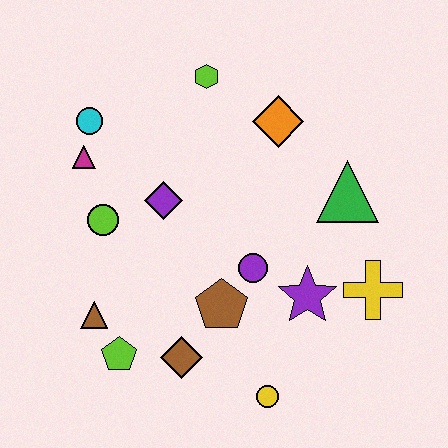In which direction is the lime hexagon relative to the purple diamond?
The lime hexagon is above the purple diamond.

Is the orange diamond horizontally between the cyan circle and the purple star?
Yes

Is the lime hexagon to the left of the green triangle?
Yes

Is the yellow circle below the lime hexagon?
Yes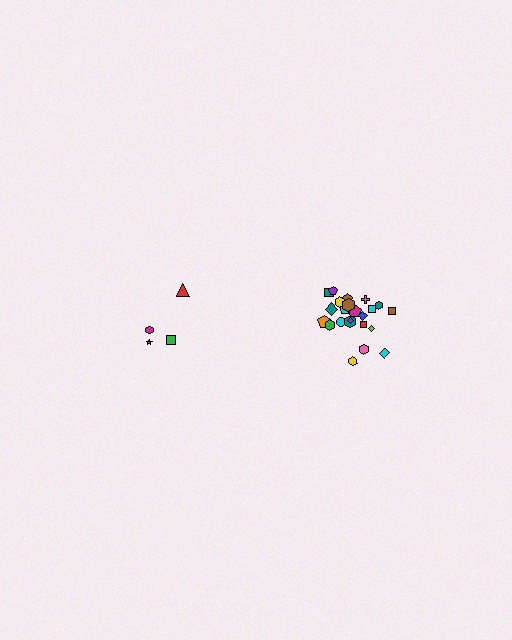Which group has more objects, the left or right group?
The right group.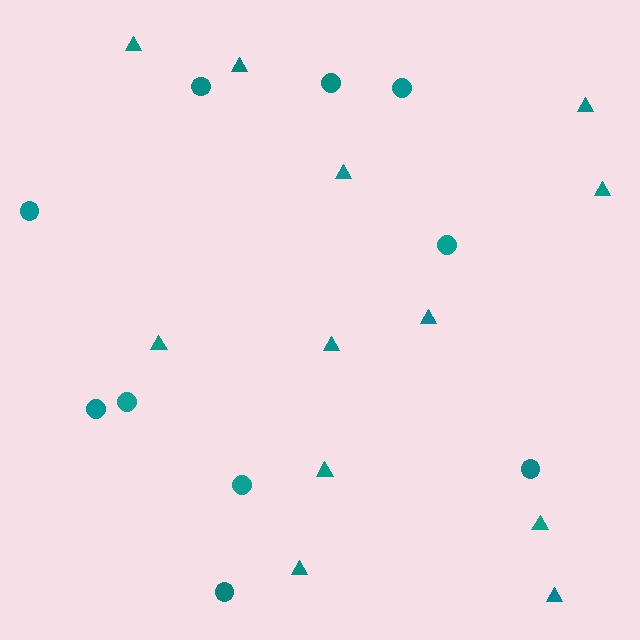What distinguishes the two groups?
There are 2 groups: one group of triangles (12) and one group of circles (10).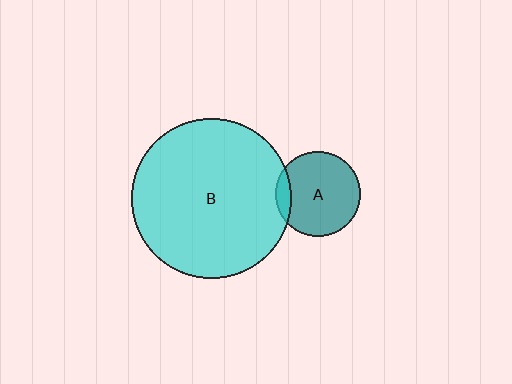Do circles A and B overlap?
Yes.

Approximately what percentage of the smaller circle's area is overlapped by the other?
Approximately 10%.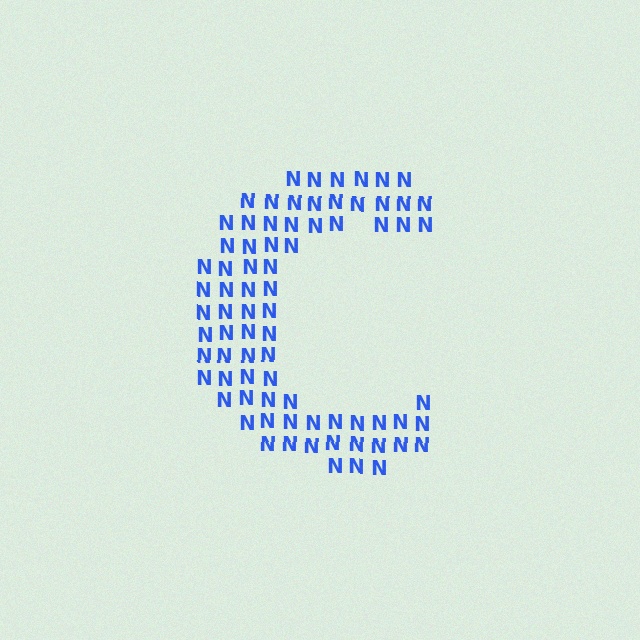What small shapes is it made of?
It is made of small letter N's.